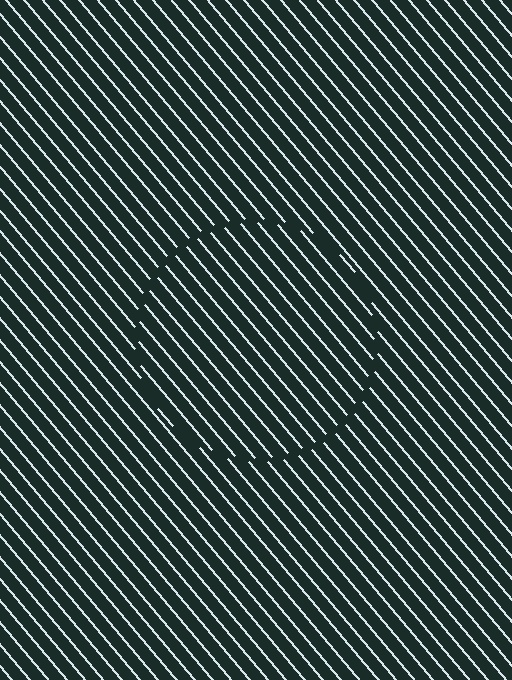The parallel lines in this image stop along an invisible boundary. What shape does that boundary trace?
An illusory circle. The interior of the shape contains the same grating, shifted by half a period — the contour is defined by the phase discontinuity where line-ends from the inner and outer gratings abut.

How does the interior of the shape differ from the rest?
The interior of the shape contains the same grating, shifted by half a period — the contour is defined by the phase discontinuity where line-ends from the inner and outer gratings abut.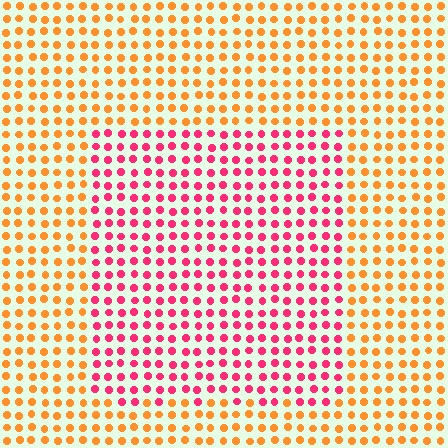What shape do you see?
I see a rectangle.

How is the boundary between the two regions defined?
The boundary is defined purely by a slight shift in hue (about 50 degrees). Spacing, size, and orientation are identical on both sides.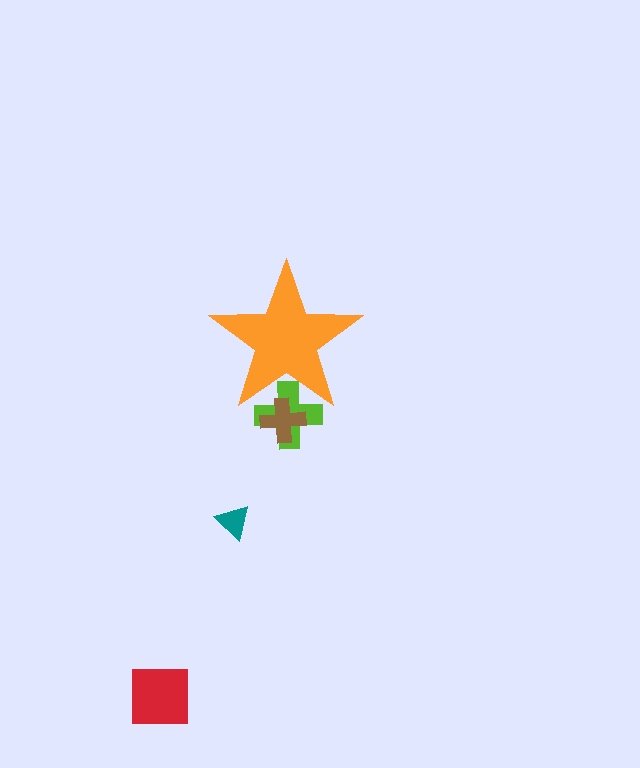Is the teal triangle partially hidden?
No, the teal triangle is fully visible.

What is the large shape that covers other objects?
An orange star.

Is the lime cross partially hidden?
Yes, the lime cross is partially hidden behind the orange star.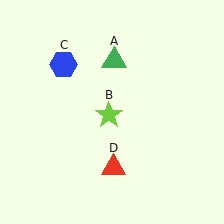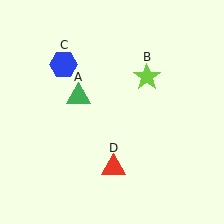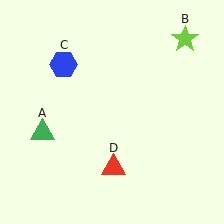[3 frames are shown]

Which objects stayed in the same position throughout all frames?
Blue hexagon (object C) and red triangle (object D) remained stationary.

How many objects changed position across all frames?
2 objects changed position: green triangle (object A), lime star (object B).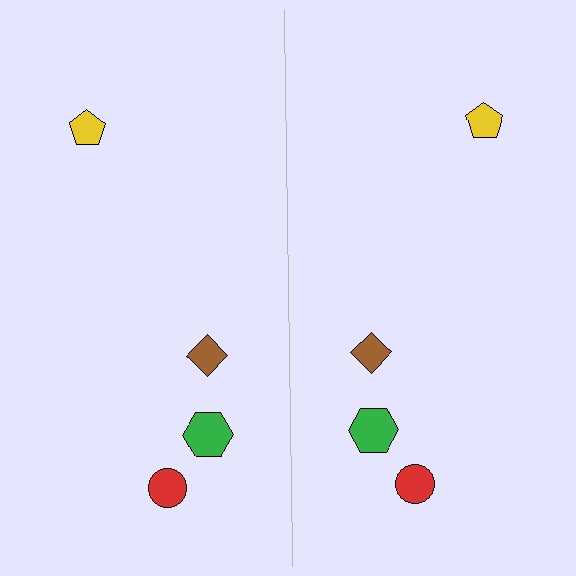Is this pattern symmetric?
Yes, this pattern has bilateral (reflection) symmetry.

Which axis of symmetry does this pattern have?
The pattern has a vertical axis of symmetry running through the center of the image.